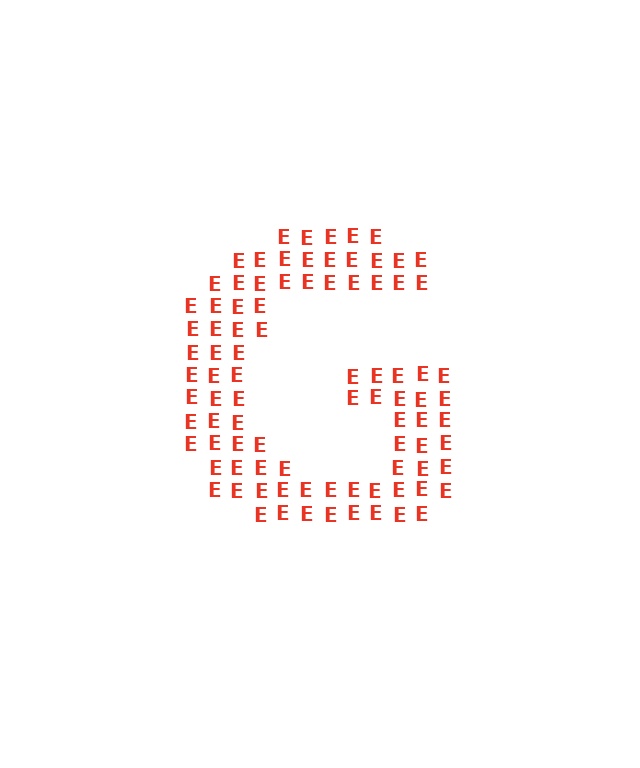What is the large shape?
The large shape is the letter G.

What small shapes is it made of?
It is made of small letter E's.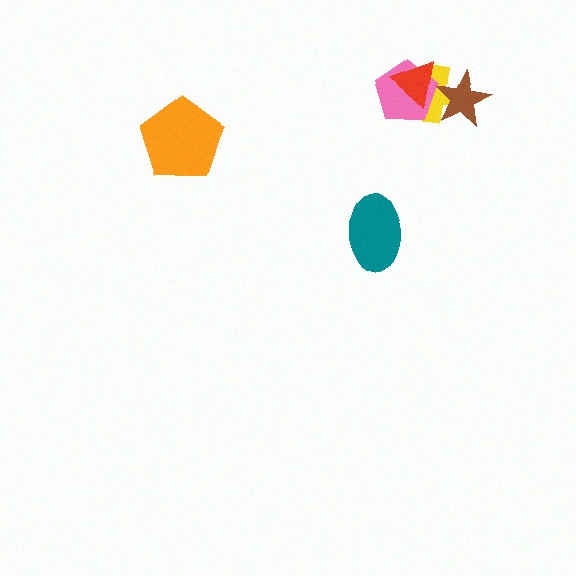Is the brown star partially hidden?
No, no other shape covers it.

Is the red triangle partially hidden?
Yes, it is partially covered by another shape.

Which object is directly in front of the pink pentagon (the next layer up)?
The red triangle is directly in front of the pink pentagon.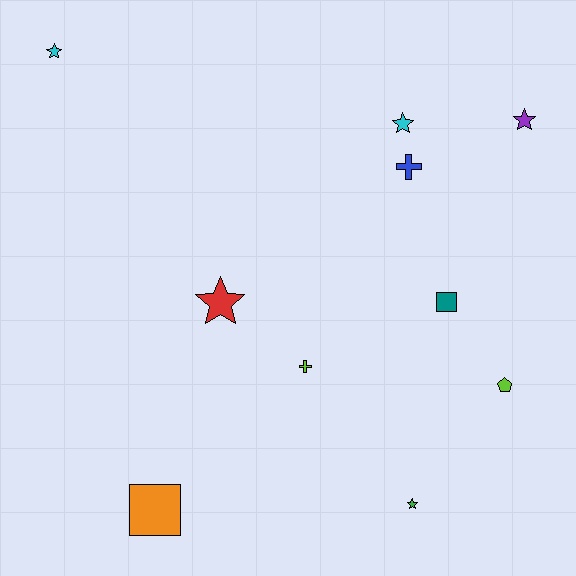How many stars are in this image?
There are 5 stars.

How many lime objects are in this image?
There are 2 lime objects.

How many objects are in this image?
There are 10 objects.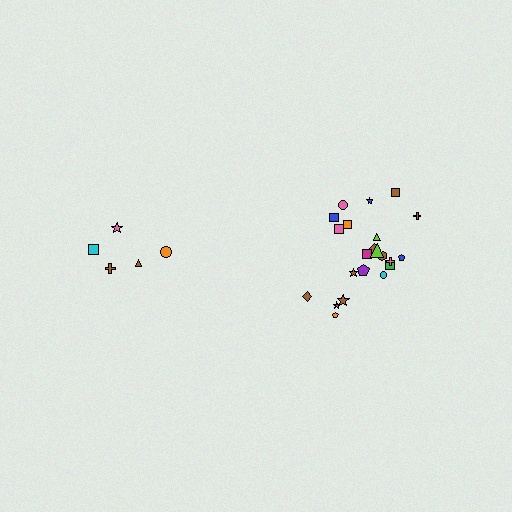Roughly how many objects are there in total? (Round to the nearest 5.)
Roughly 25 objects in total.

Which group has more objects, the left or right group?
The right group.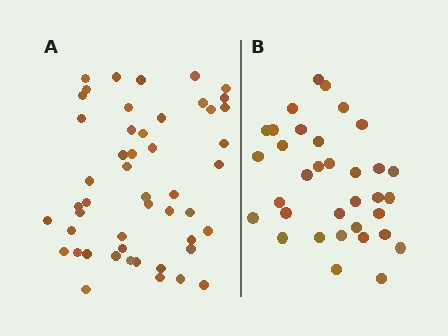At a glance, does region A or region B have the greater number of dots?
Region A (the left region) has more dots.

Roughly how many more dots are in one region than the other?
Region A has approximately 15 more dots than region B.